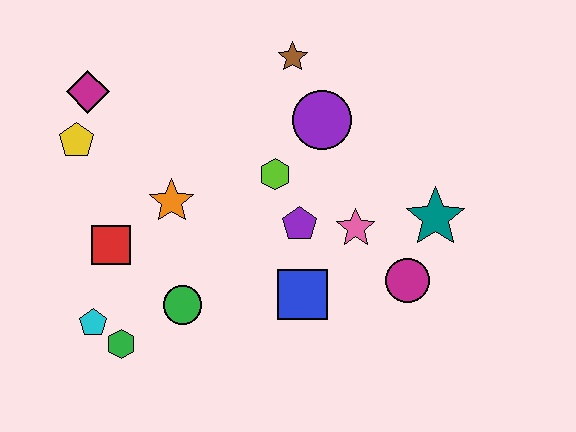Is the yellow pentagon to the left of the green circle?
Yes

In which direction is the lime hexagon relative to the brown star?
The lime hexagon is below the brown star.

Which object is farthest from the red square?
The teal star is farthest from the red square.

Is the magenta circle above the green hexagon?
Yes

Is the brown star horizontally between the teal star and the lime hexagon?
Yes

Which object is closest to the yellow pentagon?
The magenta diamond is closest to the yellow pentagon.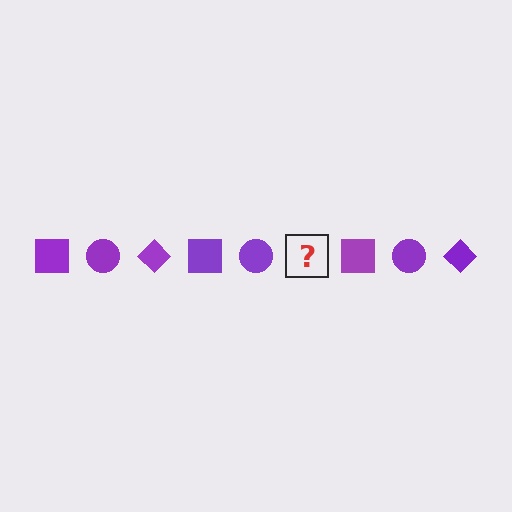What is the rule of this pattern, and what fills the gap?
The rule is that the pattern cycles through square, circle, diamond shapes in purple. The gap should be filled with a purple diamond.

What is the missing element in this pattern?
The missing element is a purple diamond.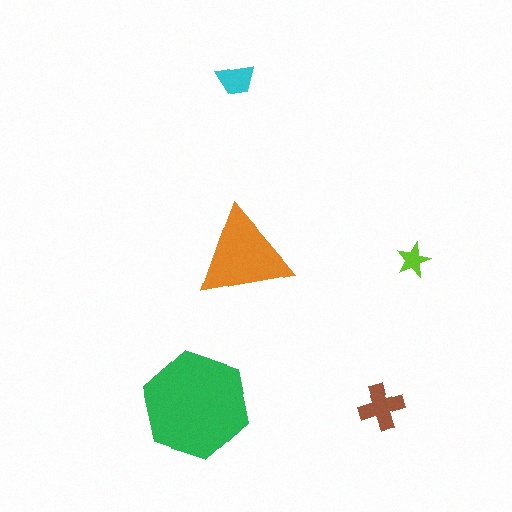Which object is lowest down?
The green hexagon is bottommost.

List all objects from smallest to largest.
The lime star, the cyan trapezoid, the brown cross, the orange triangle, the green hexagon.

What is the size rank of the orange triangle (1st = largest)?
2nd.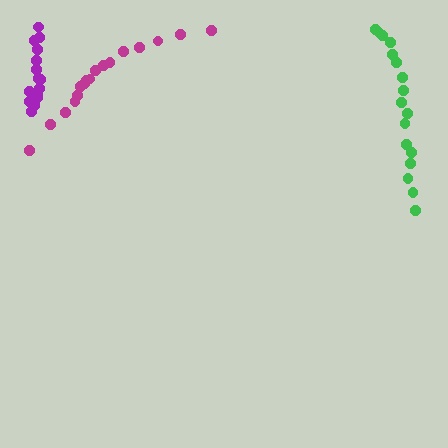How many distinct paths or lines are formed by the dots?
There are 3 distinct paths.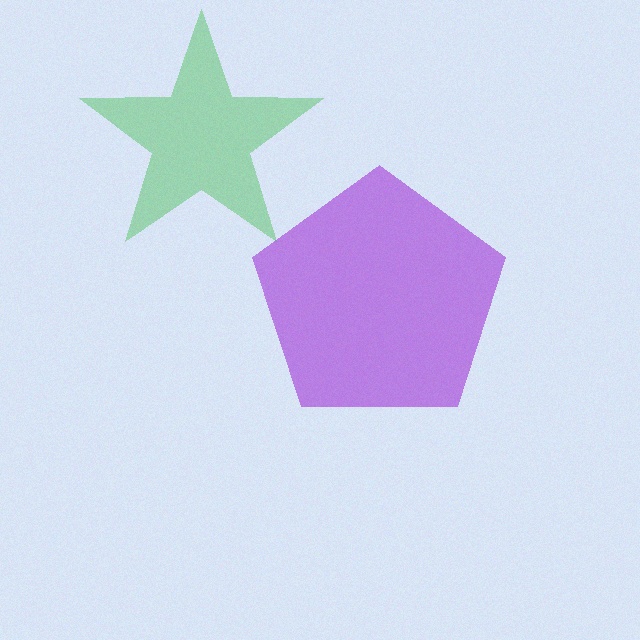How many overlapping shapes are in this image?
There are 2 overlapping shapes in the image.